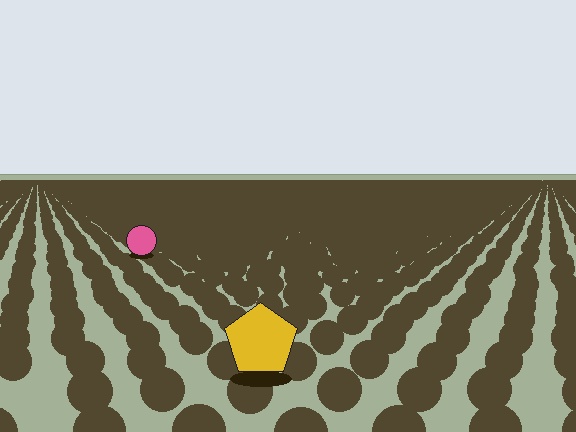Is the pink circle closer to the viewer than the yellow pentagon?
No. The yellow pentagon is closer — you can tell from the texture gradient: the ground texture is coarser near it.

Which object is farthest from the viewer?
The pink circle is farthest from the viewer. It appears smaller and the ground texture around it is denser.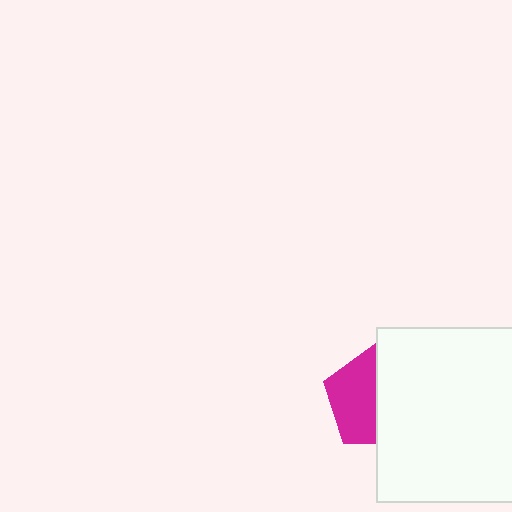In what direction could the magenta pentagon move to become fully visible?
The magenta pentagon could move left. That would shift it out from behind the white square entirely.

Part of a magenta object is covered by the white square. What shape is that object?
It is a pentagon.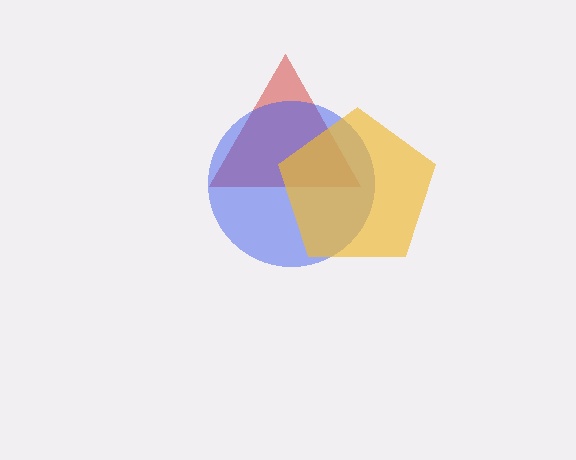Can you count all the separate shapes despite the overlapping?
Yes, there are 3 separate shapes.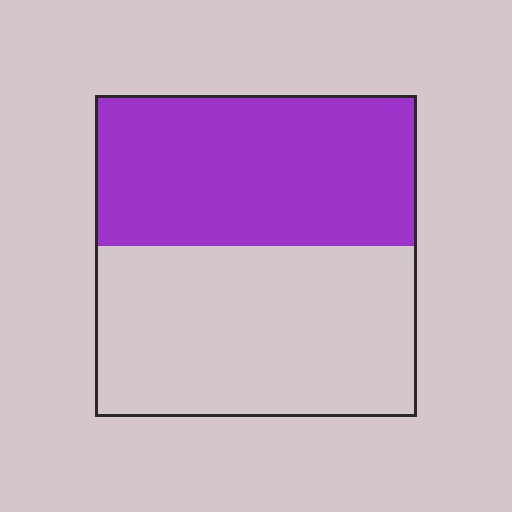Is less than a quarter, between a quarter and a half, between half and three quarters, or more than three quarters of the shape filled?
Between a quarter and a half.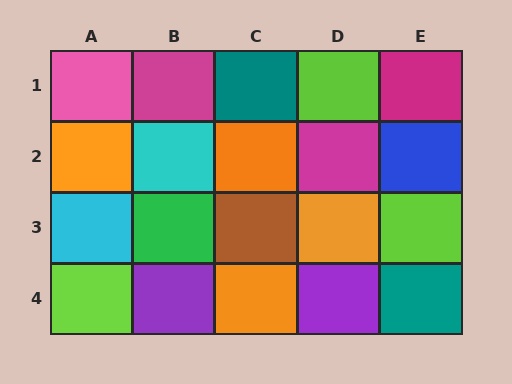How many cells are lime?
3 cells are lime.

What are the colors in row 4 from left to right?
Lime, purple, orange, purple, teal.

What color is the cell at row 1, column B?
Magenta.